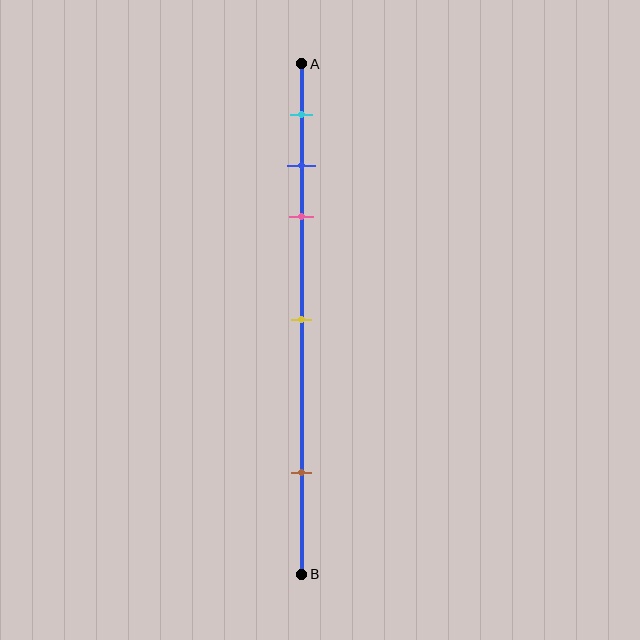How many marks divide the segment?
There are 5 marks dividing the segment.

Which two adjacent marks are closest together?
The blue and pink marks are the closest adjacent pair.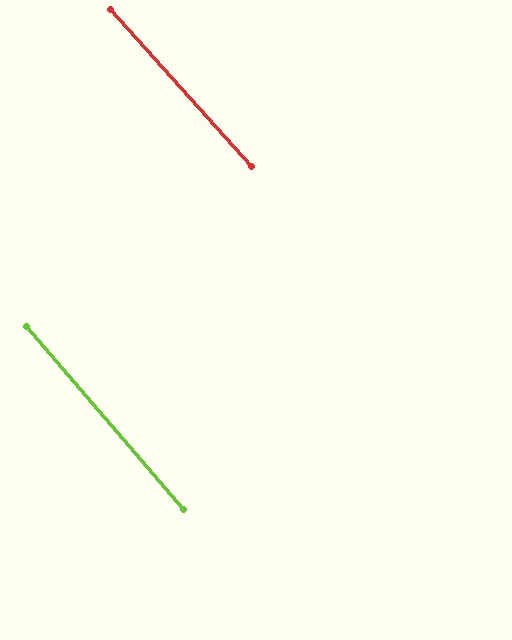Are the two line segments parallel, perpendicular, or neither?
Parallel — their directions differ by only 1.2°.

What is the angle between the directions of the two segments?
Approximately 1 degree.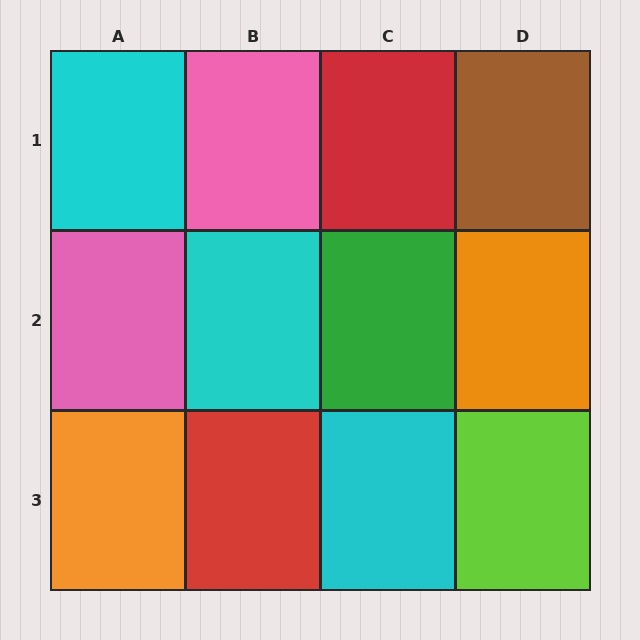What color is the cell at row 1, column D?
Brown.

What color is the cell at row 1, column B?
Pink.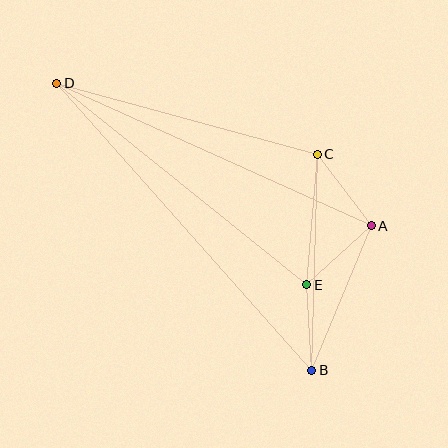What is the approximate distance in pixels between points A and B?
The distance between A and B is approximately 156 pixels.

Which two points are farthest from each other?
Points B and D are farthest from each other.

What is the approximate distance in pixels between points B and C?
The distance between B and C is approximately 216 pixels.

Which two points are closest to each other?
Points B and E are closest to each other.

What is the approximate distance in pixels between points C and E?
The distance between C and E is approximately 131 pixels.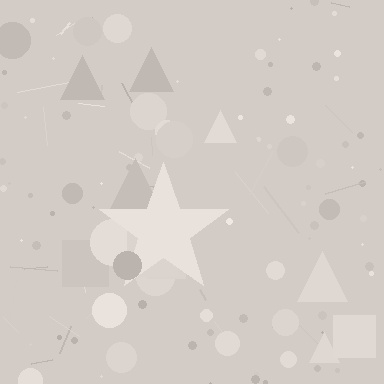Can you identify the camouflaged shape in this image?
The camouflaged shape is a star.